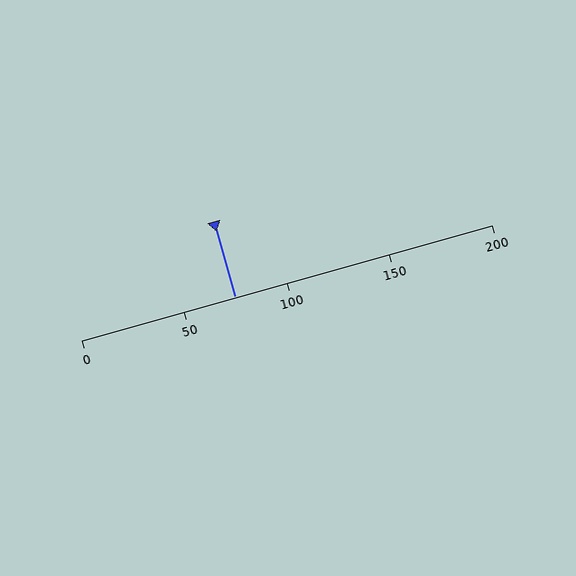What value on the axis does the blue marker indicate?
The marker indicates approximately 75.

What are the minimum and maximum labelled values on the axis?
The axis runs from 0 to 200.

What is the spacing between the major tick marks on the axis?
The major ticks are spaced 50 apart.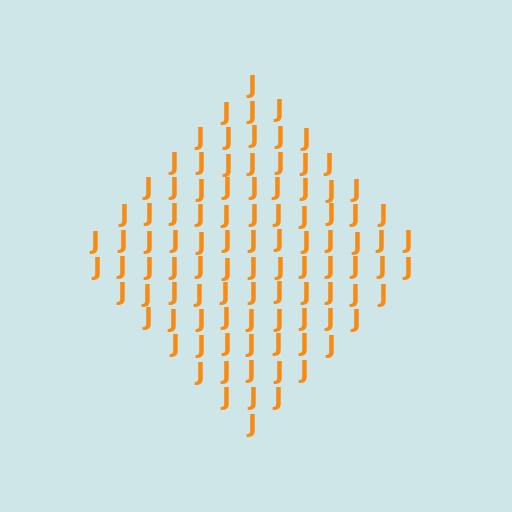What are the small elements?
The small elements are letter J's.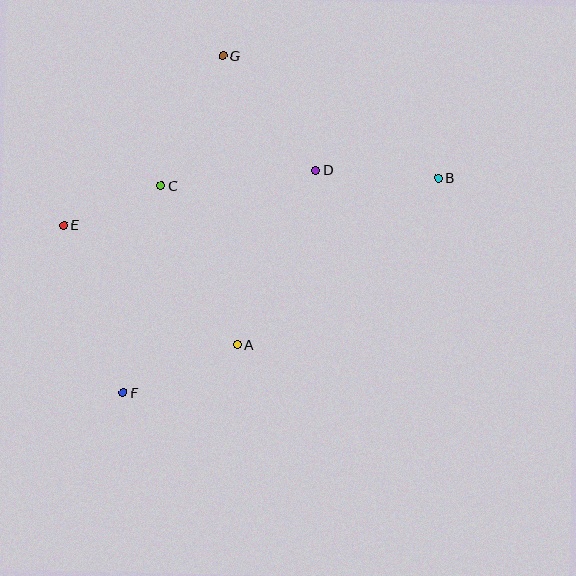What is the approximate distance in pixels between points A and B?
The distance between A and B is approximately 261 pixels.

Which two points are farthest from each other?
Points B and F are farthest from each other.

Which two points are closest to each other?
Points C and E are closest to each other.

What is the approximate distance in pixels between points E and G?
The distance between E and G is approximately 232 pixels.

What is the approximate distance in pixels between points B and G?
The distance between B and G is approximately 248 pixels.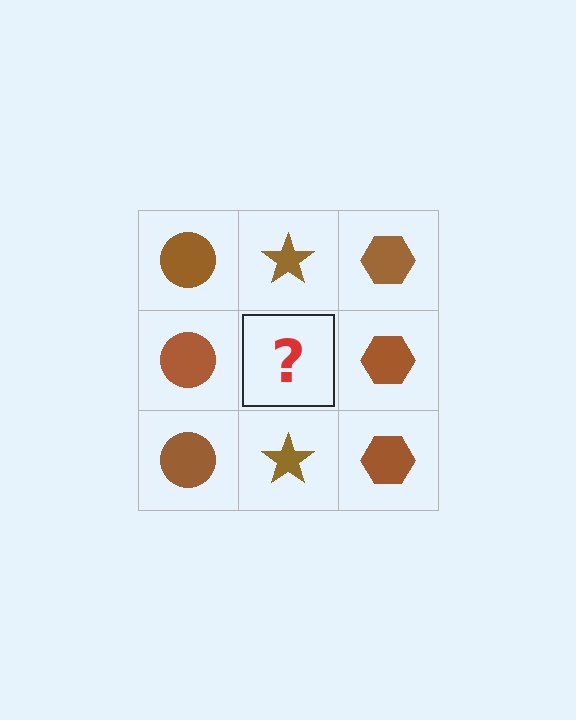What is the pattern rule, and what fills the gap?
The rule is that each column has a consistent shape. The gap should be filled with a brown star.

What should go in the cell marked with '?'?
The missing cell should contain a brown star.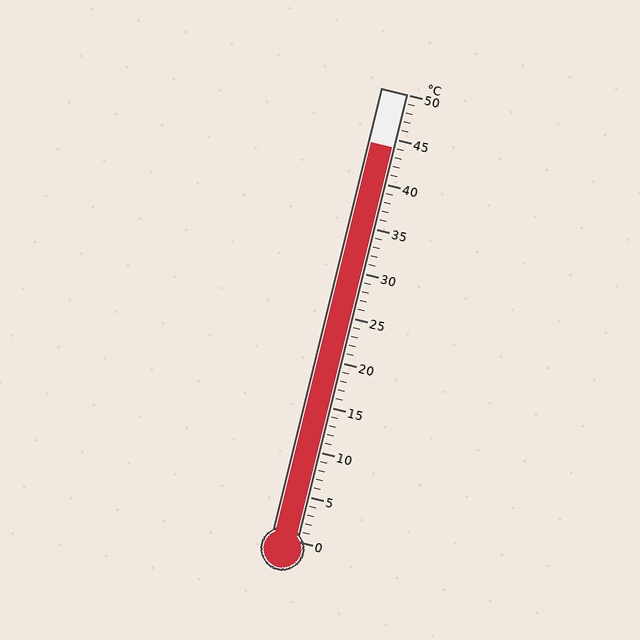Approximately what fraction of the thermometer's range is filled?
The thermometer is filled to approximately 90% of its range.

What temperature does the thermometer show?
The thermometer shows approximately 44°C.